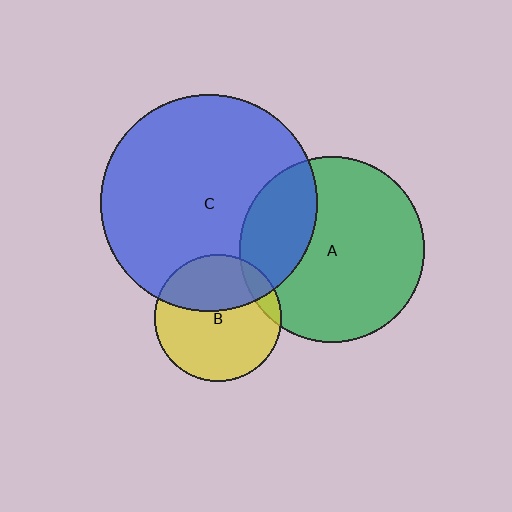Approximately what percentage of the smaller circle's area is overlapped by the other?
Approximately 35%.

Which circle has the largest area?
Circle C (blue).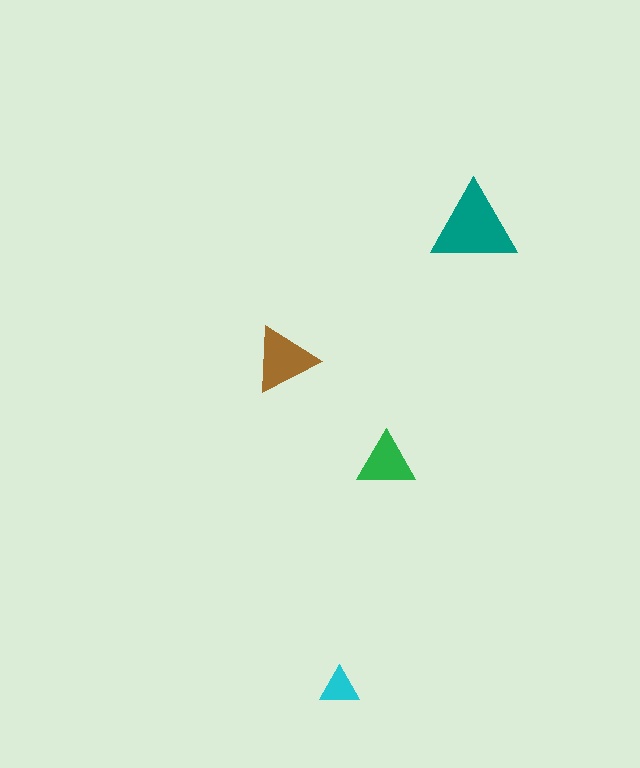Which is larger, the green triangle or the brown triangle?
The brown one.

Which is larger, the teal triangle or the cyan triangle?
The teal one.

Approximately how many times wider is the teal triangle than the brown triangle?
About 1.5 times wider.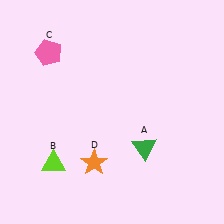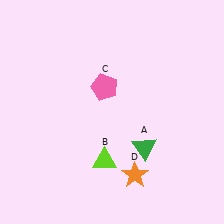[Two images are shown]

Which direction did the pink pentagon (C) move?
The pink pentagon (C) moved right.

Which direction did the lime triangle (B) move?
The lime triangle (B) moved right.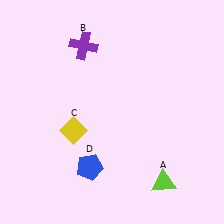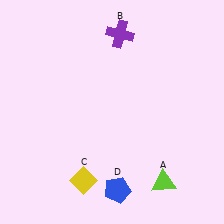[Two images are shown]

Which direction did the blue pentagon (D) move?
The blue pentagon (D) moved right.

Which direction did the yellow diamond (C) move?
The yellow diamond (C) moved down.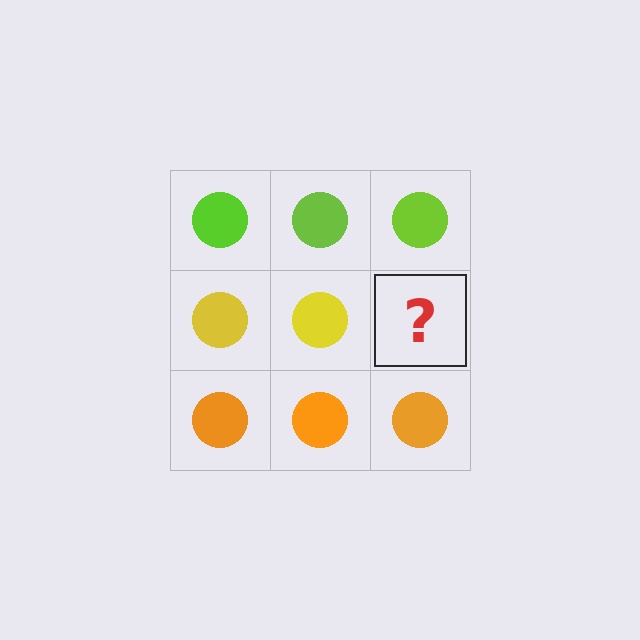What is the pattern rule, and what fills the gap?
The rule is that each row has a consistent color. The gap should be filled with a yellow circle.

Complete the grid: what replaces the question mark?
The question mark should be replaced with a yellow circle.